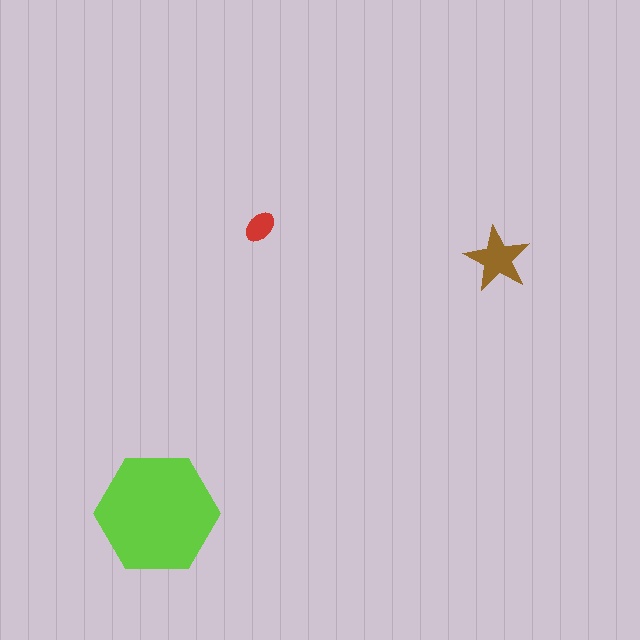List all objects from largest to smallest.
The lime hexagon, the brown star, the red ellipse.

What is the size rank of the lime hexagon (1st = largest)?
1st.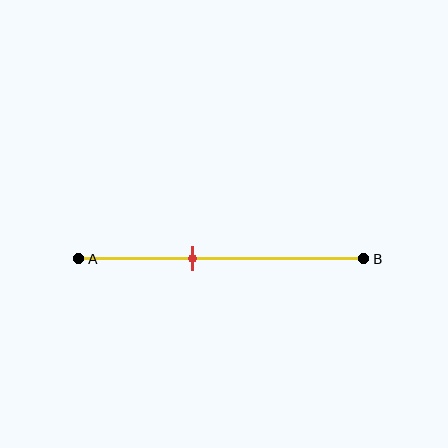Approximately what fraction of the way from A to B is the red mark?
The red mark is approximately 40% of the way from A to B.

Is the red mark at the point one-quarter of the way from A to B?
No, the mark is at about 40% from A, not at the 25% one-quarter point.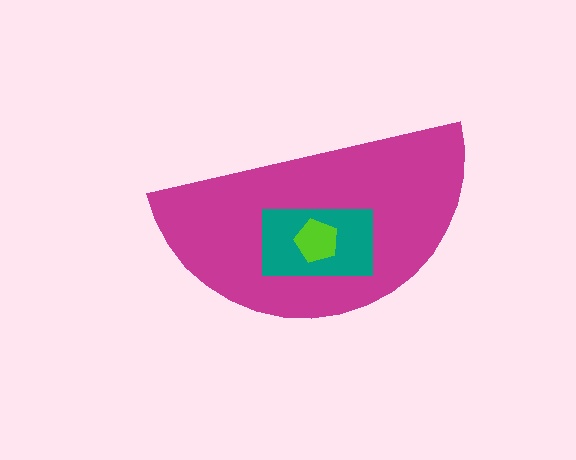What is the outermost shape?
The magenta semicircle.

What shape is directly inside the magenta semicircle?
The teal rectangle.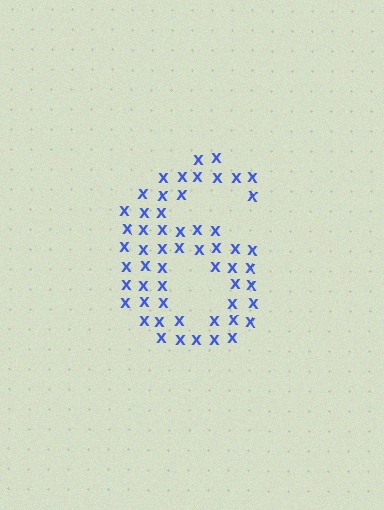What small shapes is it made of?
It is made of small letter X's.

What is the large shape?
The large shape is the digit 6.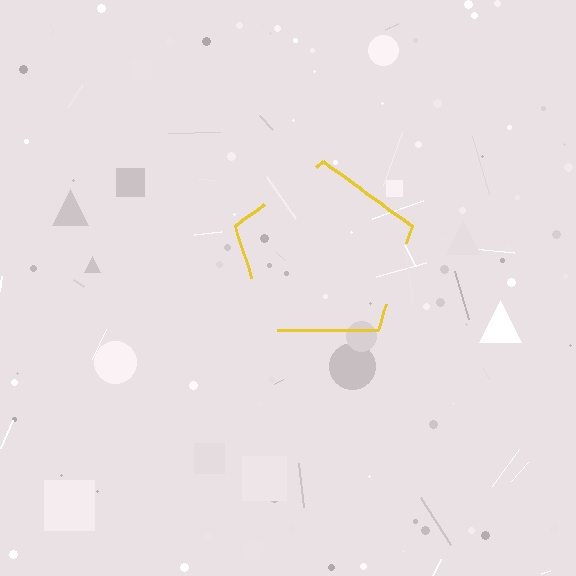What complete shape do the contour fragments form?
The contour fragments form a pentagon.